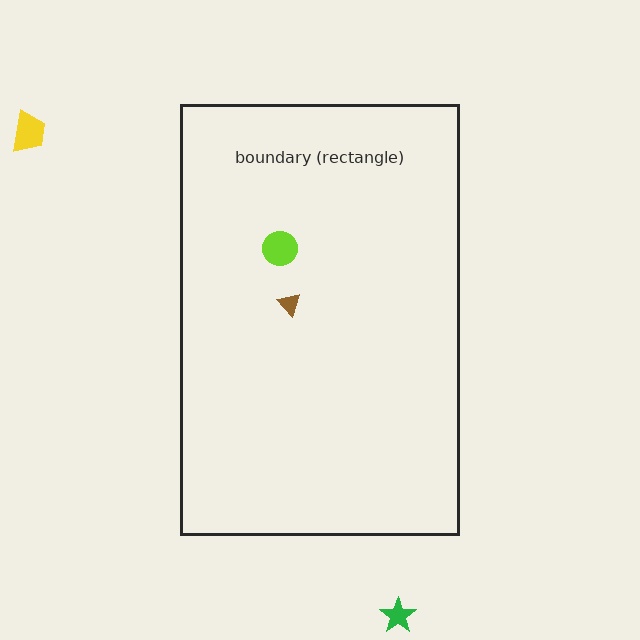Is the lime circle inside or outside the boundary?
Inside.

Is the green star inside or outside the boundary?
Outside.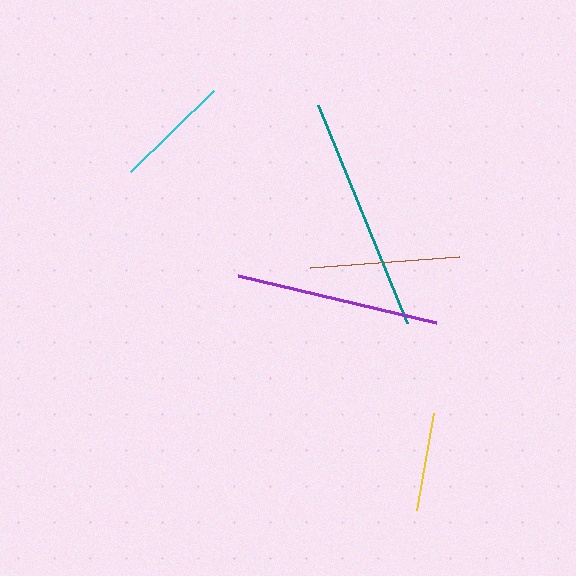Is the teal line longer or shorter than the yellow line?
The teal line is longer than the yellow line.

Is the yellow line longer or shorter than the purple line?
The purple line is longer than the yellow line.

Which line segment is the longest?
The teal line is the longest at approximately 236 pixels.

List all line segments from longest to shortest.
From longest to shortest: teal, purple, brown, cyan, yellow.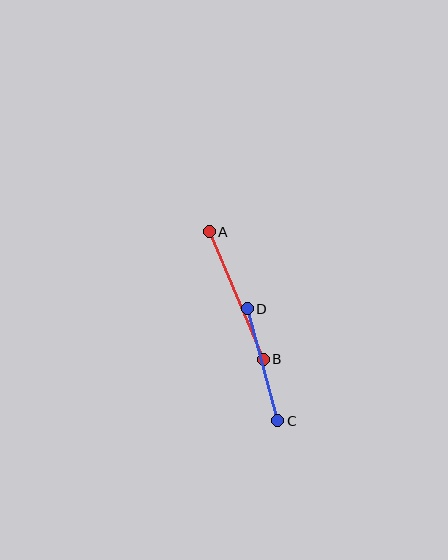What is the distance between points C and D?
The distance is approximately 116 pixels.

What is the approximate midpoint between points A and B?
The midpoint is at approximately (236, 296) pixels.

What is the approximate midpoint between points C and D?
The midpoint is at approximately (262, 365) pixels.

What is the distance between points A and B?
The distance is approximately 139 pixels.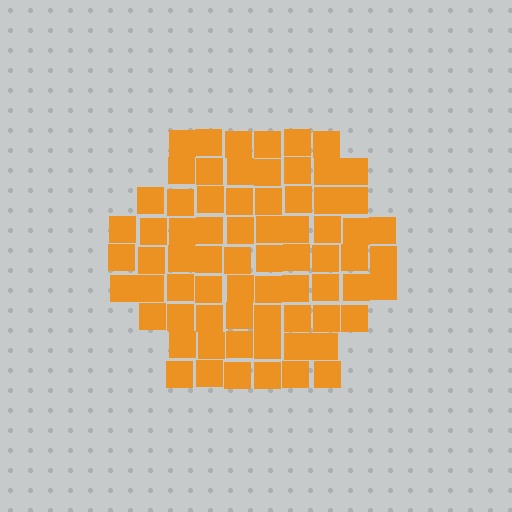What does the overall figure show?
The overall figure shows a hexagon.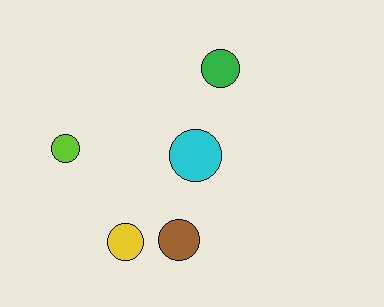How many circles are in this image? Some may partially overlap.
There are 5 circles.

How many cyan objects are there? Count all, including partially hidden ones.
There is 1 cyan object.